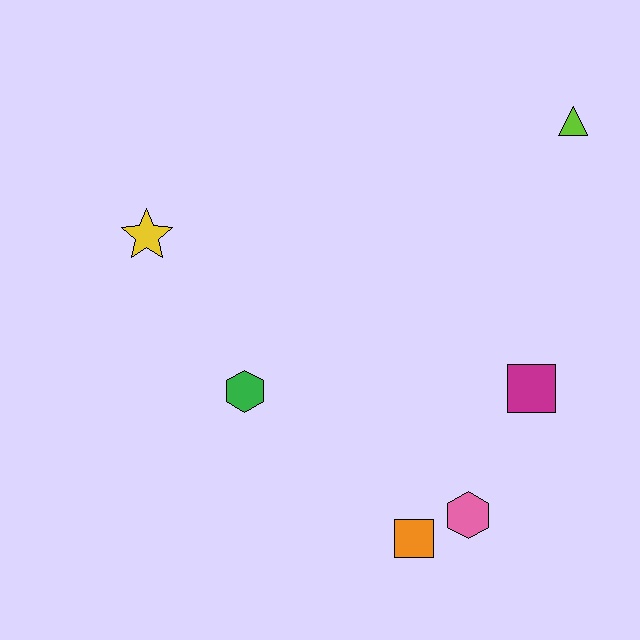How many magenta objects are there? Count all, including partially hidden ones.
There is 1 magenta object.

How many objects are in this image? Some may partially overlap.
There are 6 objects.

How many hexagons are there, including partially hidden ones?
There are 2 hexagons.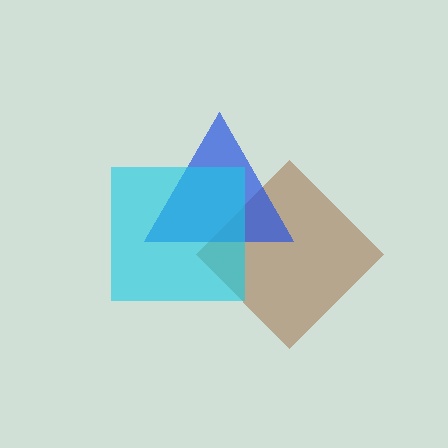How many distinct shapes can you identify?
There are 3 distinct shapes: a brown diamond, a blue triangle, a cyan square.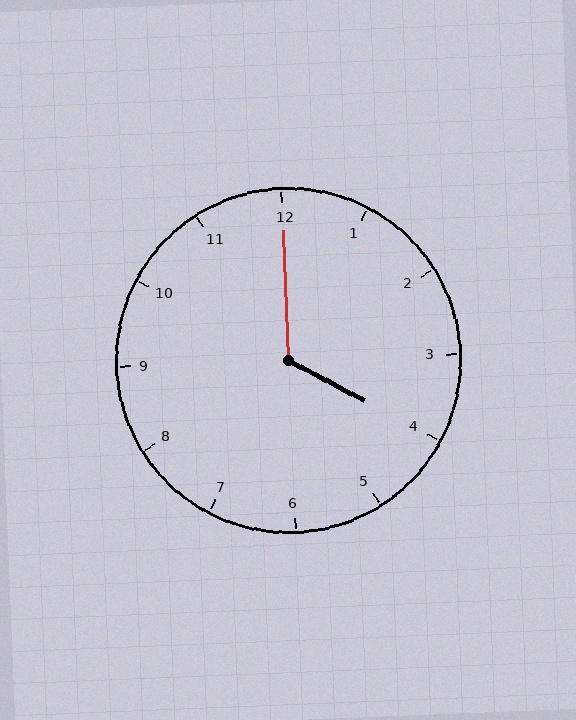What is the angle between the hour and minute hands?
Approximately 120 degrees.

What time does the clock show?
4:00.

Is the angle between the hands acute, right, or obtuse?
It is obtuse.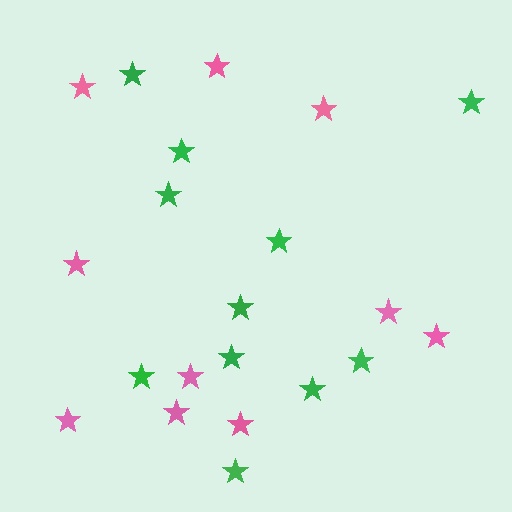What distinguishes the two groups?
There are 2 groups: one group of pink stars (10) and one group of green stars (11).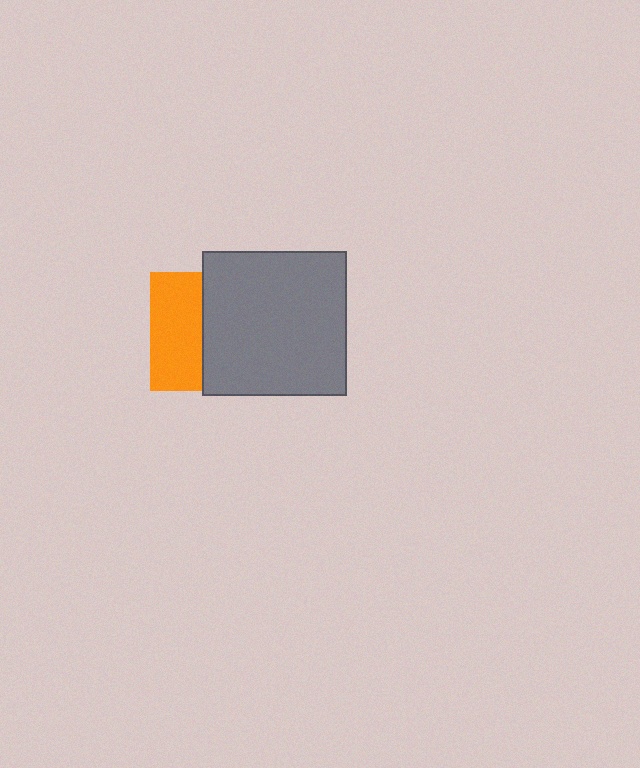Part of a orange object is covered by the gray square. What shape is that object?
It is a square.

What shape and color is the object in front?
The object in front is a gray square.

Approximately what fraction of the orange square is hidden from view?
Roughly 57% of the orange square is hidden behind the gray square.